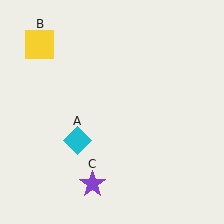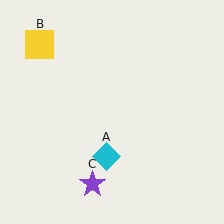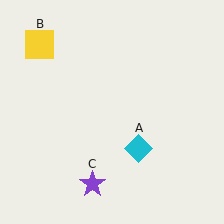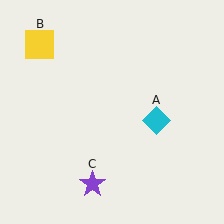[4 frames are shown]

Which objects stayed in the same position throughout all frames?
Yellow square (object B) and purple star (object C) remained stationary.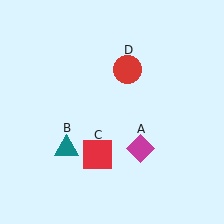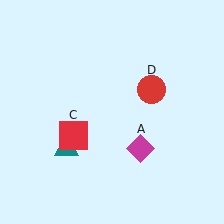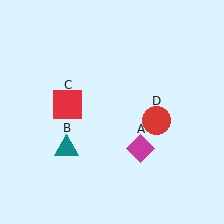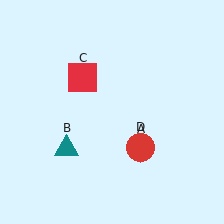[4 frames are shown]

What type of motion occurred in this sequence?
The red square (object C), red circle (object D) rotated clockwise around the center of the scene.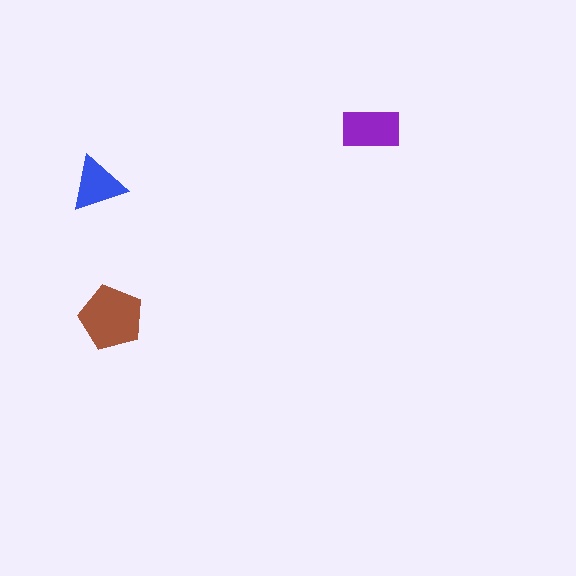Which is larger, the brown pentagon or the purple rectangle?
The brown pentagon.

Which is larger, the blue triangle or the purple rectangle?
The purple rectangle.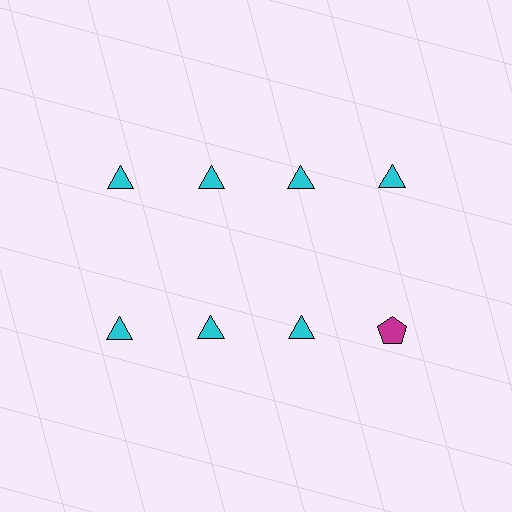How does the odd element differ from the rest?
It differs in both color (magenta instead of cyan) and shape (pentagon instead of triangle).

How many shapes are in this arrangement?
There are 8 shapes arranged in a grid pattern.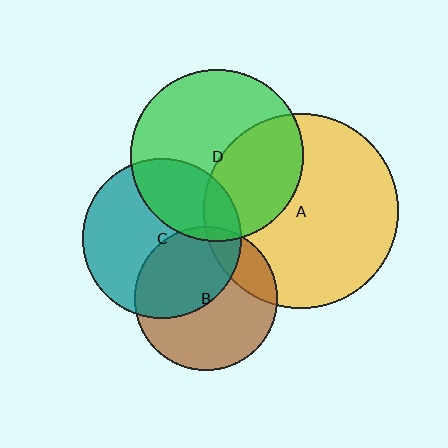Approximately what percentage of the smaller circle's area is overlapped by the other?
Approximately 15%.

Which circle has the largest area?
Circle A (yellow).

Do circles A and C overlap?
Yes.